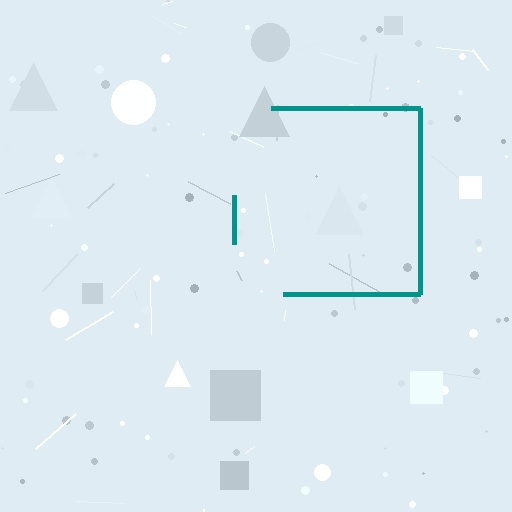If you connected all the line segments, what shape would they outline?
They would outline a square.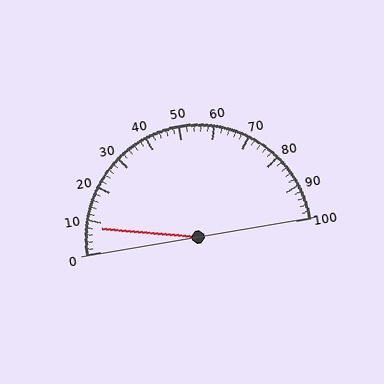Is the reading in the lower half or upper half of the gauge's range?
The reading is in the lower half of the range (0 to 100).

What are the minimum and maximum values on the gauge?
The gauge ranges from 0 to 100.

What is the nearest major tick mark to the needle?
The nearest major tick mark is 10.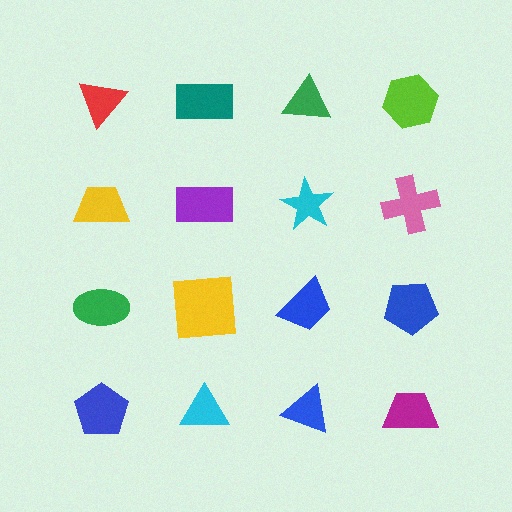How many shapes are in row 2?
4 shapes.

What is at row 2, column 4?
A pink cross.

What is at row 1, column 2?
A teal rectangle.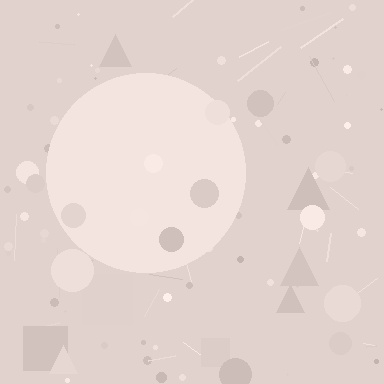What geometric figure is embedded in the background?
A circle is embedded in the background.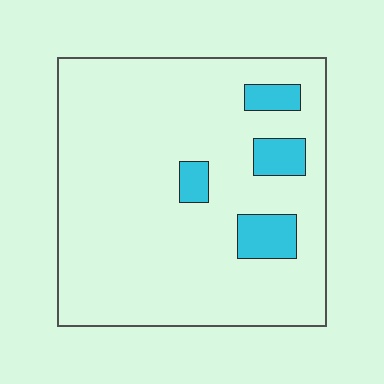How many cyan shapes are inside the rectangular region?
4.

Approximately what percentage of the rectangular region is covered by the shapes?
Approximately 10%.